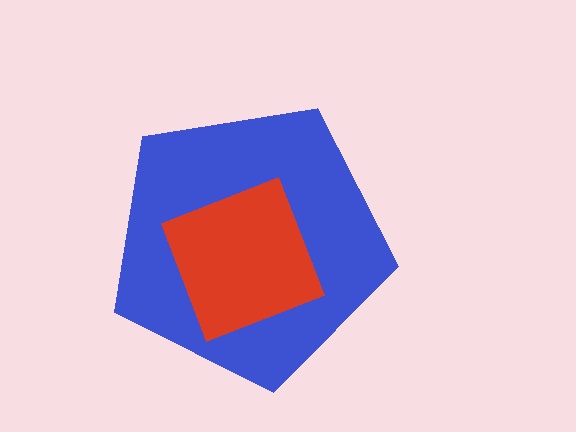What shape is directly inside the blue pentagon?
The red diamond.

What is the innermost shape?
The red diamond.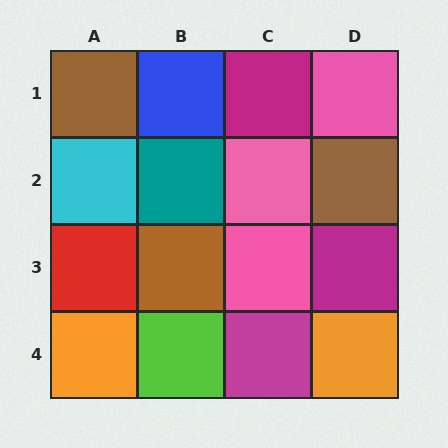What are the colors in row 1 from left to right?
Brown, blue, magenta, pink.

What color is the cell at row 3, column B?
Brown.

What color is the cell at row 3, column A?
Red.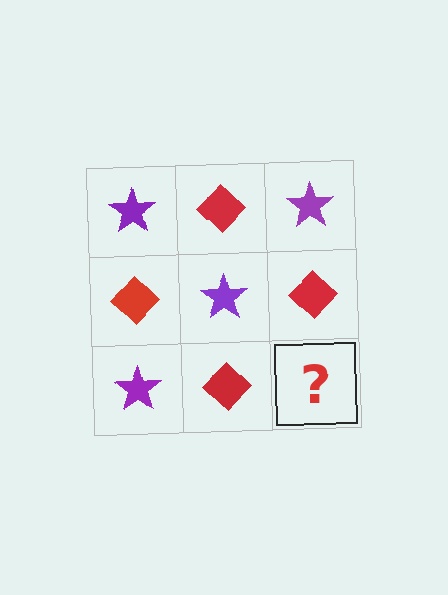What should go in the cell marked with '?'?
The missing cell should contain a purple star.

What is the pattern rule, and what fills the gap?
The rule is that it alternates purple star and red diamond in a checkerboard pattern. The gap should be filled with a purple star.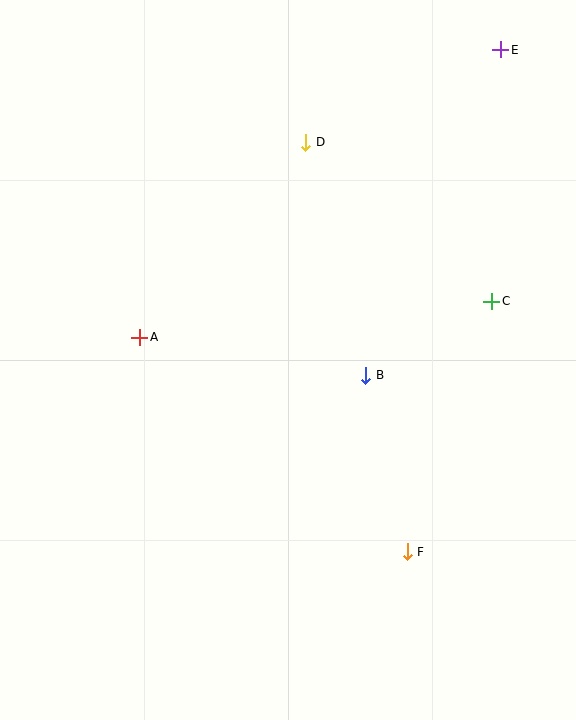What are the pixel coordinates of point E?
Point E is at (501, 50).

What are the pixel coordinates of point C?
Point C is at (492, 301).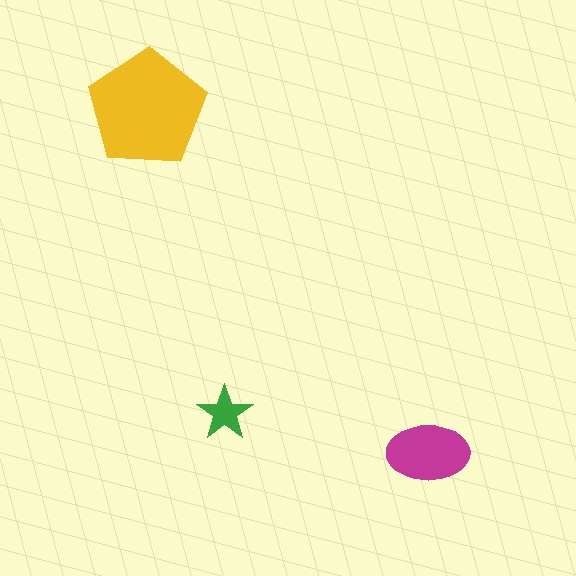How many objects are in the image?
There are 3 objects in the image.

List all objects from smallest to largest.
The green star, the magenta ellipse, the yellow pentagon.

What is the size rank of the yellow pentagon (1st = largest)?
1st.